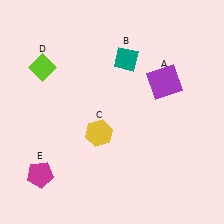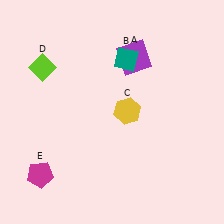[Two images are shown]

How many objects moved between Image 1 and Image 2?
2 objects moved between the two images.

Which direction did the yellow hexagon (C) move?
The yellow hexagon (C) moved right.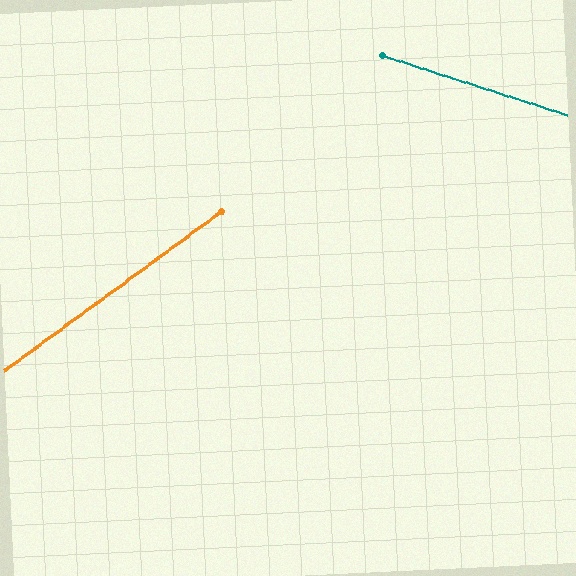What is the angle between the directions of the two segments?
Approximately 54 degrees.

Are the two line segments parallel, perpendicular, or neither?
Neither parallel nor perpendicular — they differ by about 54°.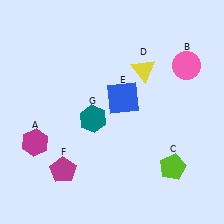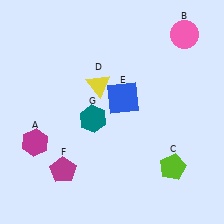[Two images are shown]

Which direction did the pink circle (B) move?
The pink circle (B) moved up.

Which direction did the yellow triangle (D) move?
The yellow triangle (D) moved left.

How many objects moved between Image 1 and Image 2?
2 objects moved between the two images.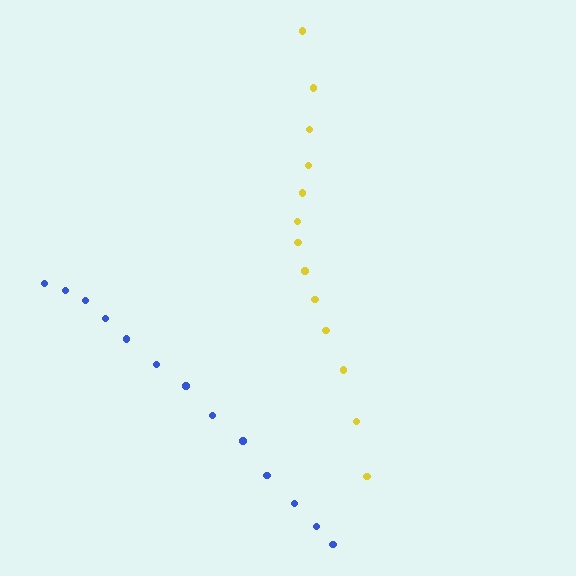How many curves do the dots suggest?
There are 2 distinct paths.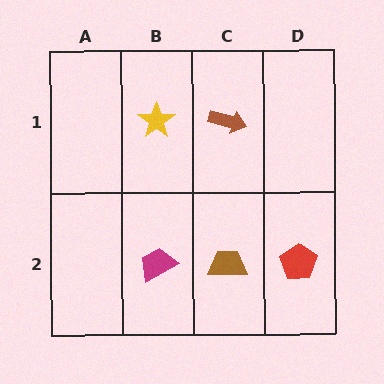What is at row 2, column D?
A red pentagon.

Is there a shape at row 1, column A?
No, that cell is empty.